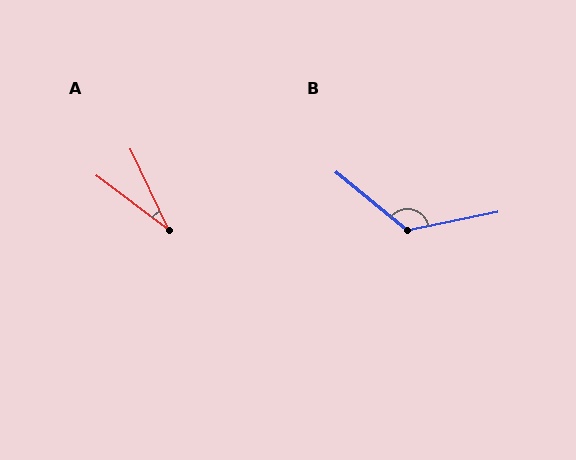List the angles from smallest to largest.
A (28°), B (129°).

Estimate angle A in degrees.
Approximately 28 degrees.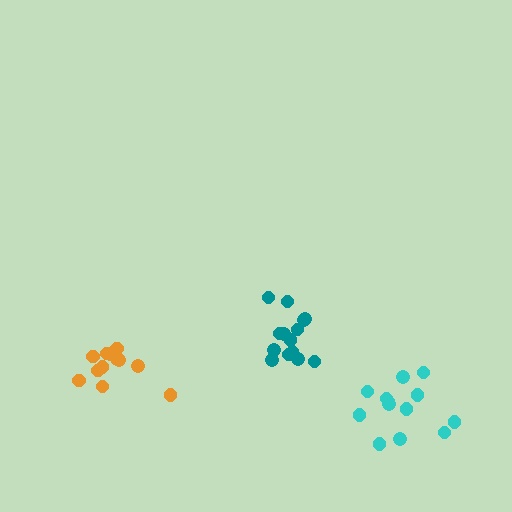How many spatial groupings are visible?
There are 3 spatial groupings.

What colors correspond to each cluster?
The clusters are colored: cyan, teal, orange.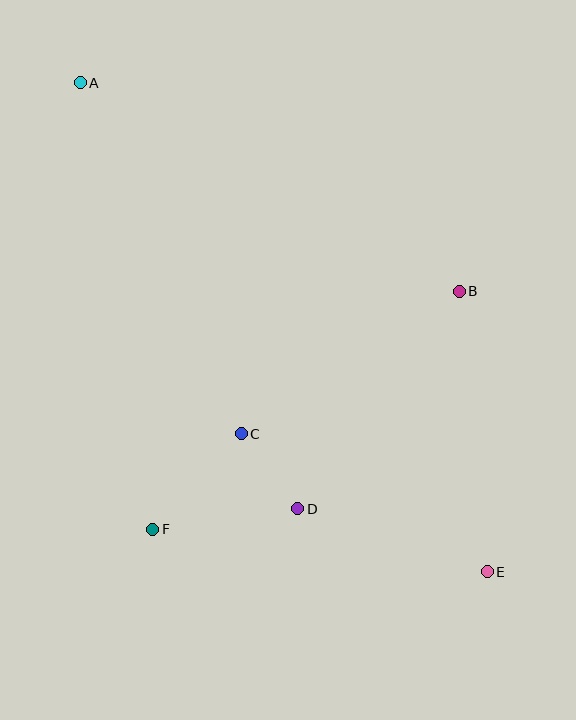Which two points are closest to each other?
Points C and D are closest to each other.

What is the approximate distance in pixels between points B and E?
The distance between B and E is approximately 282 pixels.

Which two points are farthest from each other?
Points A and E are farthest from each other.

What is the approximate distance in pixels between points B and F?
The distance between B and F is approximately 388 pixels.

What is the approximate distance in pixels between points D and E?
The distance between D and E is approximately 200 pixels.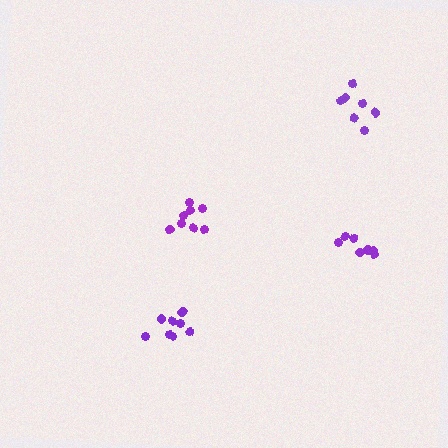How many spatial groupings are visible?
There are 4 spatial groupings.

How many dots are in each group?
Group 1: 8 dots, Group 2: 8 dots, Group 3: 7 dots, Group 4: 7 dots (30 total).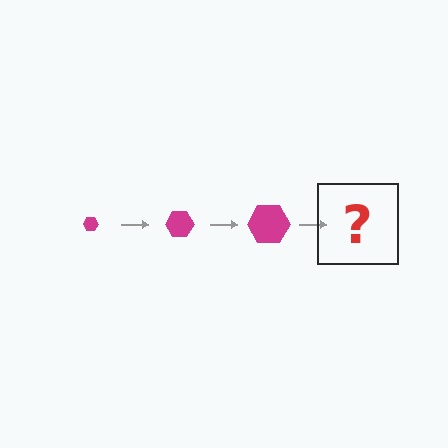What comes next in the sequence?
The next element should be a magenta hexagon, larger than the previous one.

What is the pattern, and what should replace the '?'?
The pattern is that the hexagon gets progressively larger each step. The '?' should be a magenta hexagon, larger than the previous one.